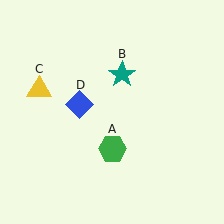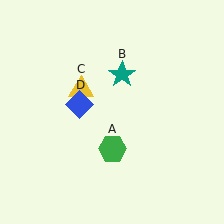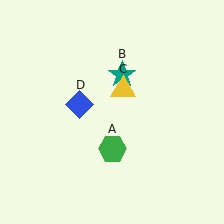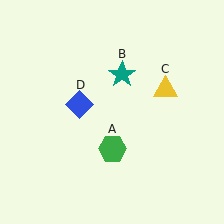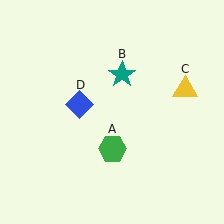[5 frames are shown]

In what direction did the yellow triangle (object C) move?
The yellow triangle (object C) moved right.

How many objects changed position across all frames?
1 object changed position: yellow triangle (object C).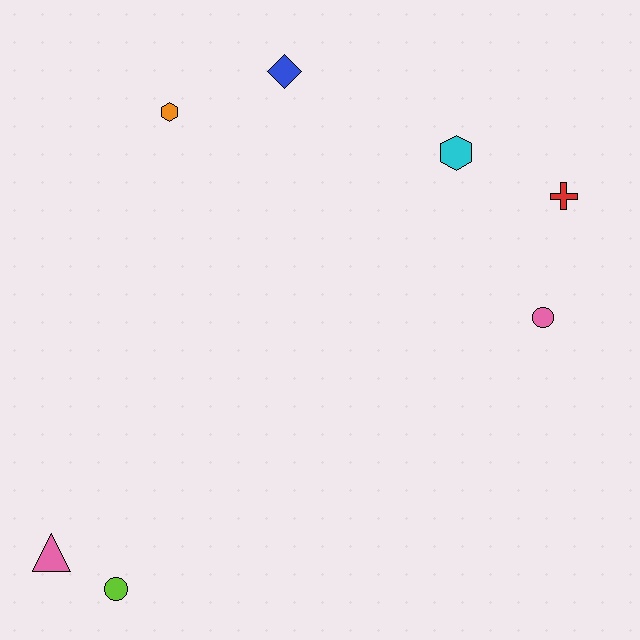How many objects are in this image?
There are 7 objects.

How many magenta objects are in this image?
There are no magenta objects.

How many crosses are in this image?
There is 1 cross.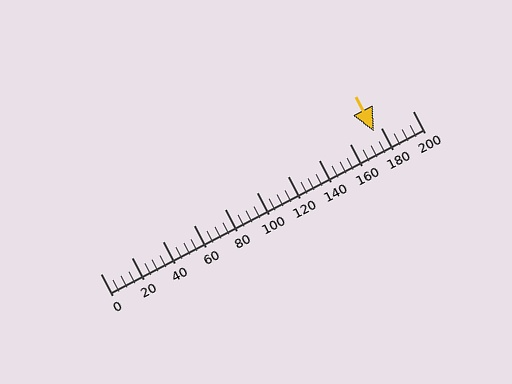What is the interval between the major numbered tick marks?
The major tick marks are spaced 20 units apart.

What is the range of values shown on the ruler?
The ruler shows values from 0 to 200.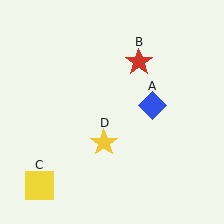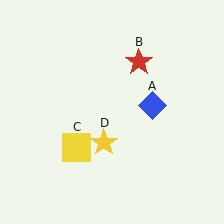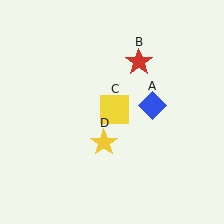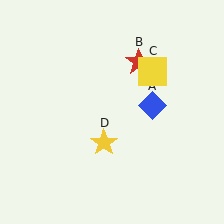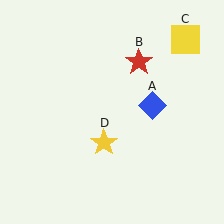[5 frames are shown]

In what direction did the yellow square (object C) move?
The yellow square (object C) moved up and to the right.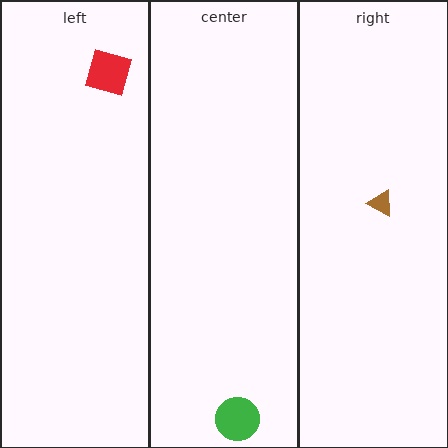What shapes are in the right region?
The brown triangle.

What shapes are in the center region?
The green circle.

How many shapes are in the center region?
1.